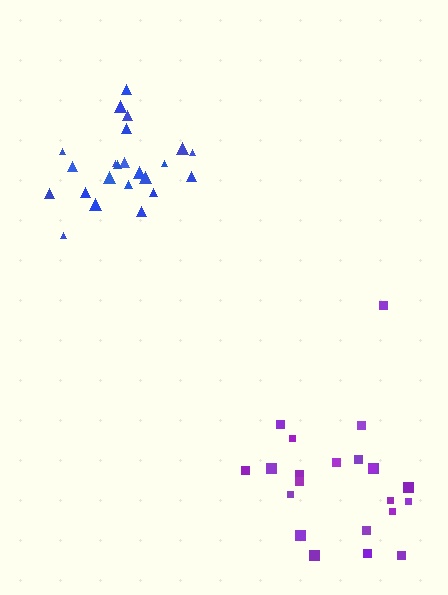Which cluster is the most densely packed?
Blue.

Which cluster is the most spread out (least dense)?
Purple.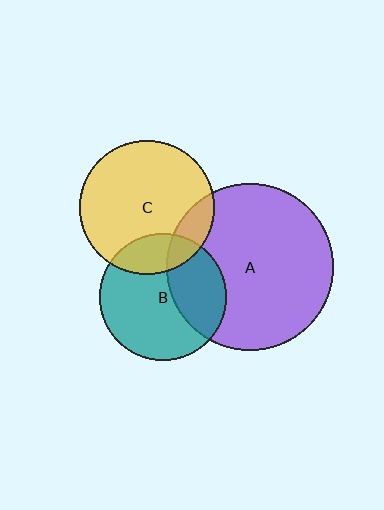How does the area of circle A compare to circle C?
Approximately 1.5 times.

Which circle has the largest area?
Circle A (purple).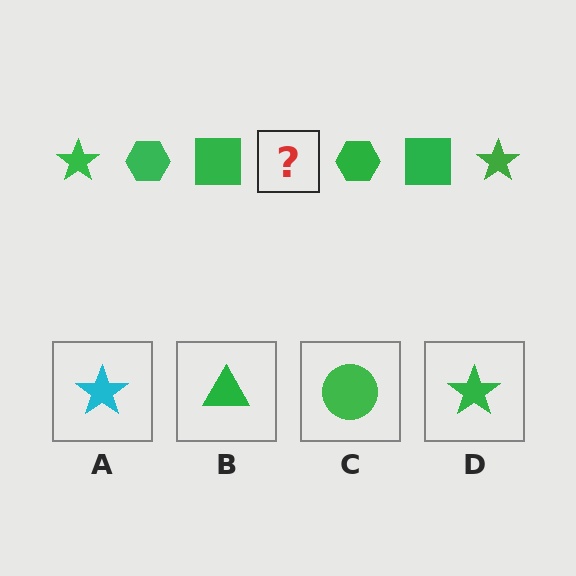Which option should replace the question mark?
Option D.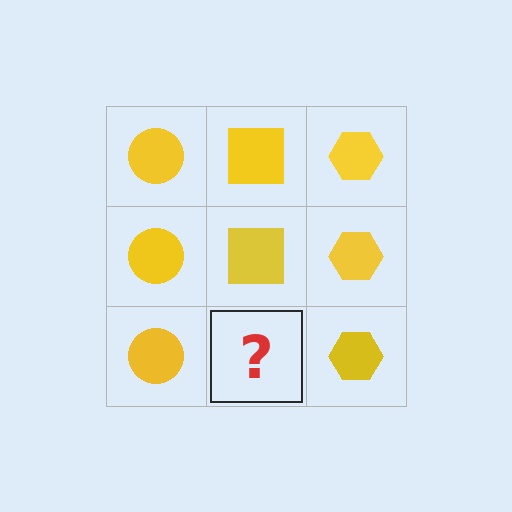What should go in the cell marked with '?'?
The missing cell should contain a yellow square.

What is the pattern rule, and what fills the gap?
The rule is that each column has a consistent shape. The gap should be filled with a yellow square.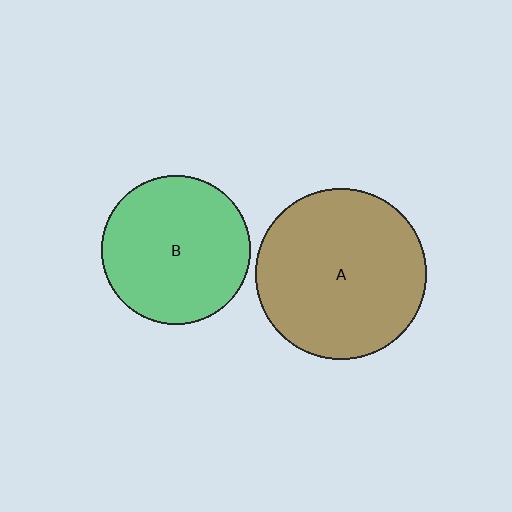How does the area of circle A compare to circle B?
Approximately 1.3 times.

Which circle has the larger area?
Circle A (brown).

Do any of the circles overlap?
No, none of the circles overlap.